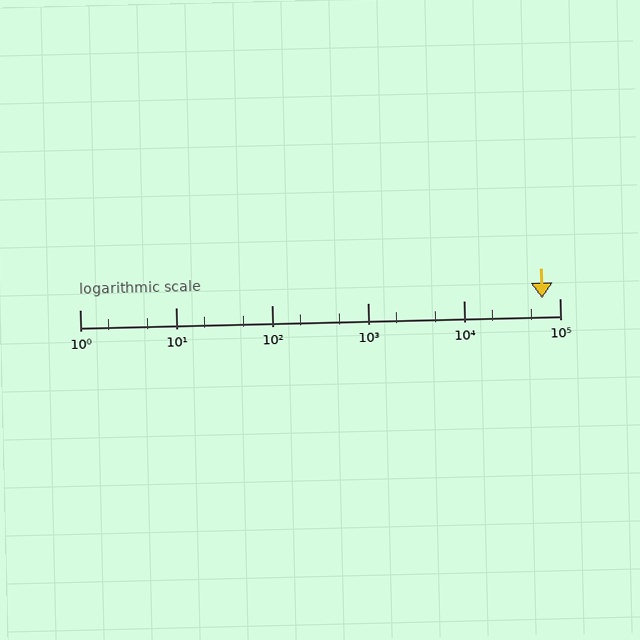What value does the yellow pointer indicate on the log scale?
The pointer indicates approximately 65000.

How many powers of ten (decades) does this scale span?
The scale spans 5 decades, from 1 to 100000.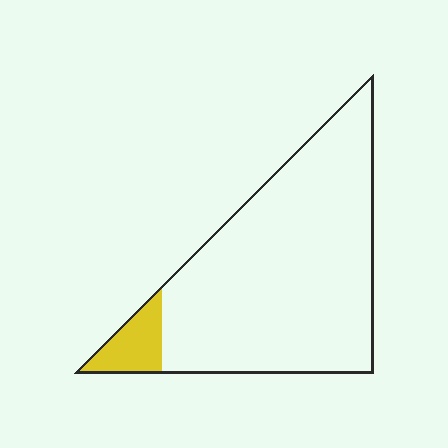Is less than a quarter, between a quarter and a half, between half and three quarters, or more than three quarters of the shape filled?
Less than a quarter.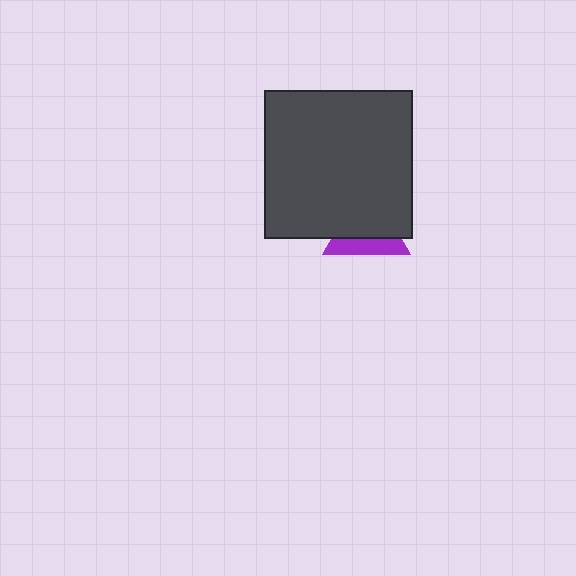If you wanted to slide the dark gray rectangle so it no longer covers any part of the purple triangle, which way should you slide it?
Slide it up — that is the most direct way to separate the two shapes.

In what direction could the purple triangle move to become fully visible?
The purple triangle could move down. That would shift it out from behind the dark gray rectangle entirely.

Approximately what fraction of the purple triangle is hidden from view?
Roughly 63% of the purple triangle is hidden behind the dark gray rectangle.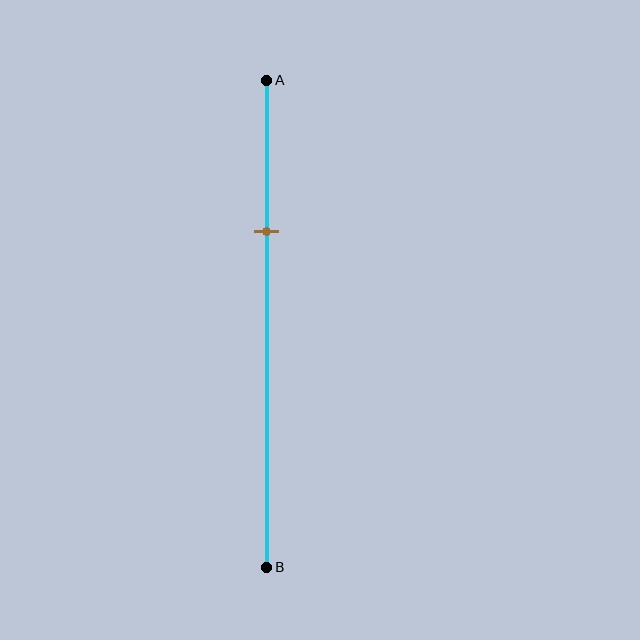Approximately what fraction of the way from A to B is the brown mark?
The brown mark is approximately 30% of the way from A to B.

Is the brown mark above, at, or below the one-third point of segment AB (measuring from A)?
The brown mark is approximately at the one-third point of segment AB.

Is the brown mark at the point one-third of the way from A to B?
Yes, the mark is approximately at the one-third point.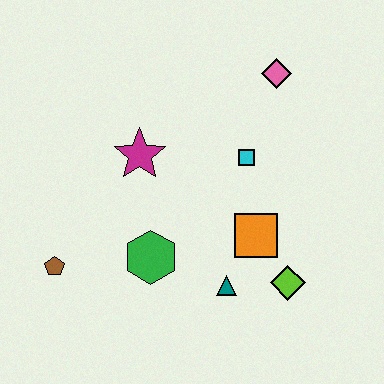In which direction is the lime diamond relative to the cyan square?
The lime diamond is below the cyan square.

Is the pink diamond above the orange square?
Yes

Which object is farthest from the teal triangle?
The pink diamond is farthest from the teal triangle.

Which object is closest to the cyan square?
The orange square is closest to the cyan square.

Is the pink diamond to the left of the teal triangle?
No